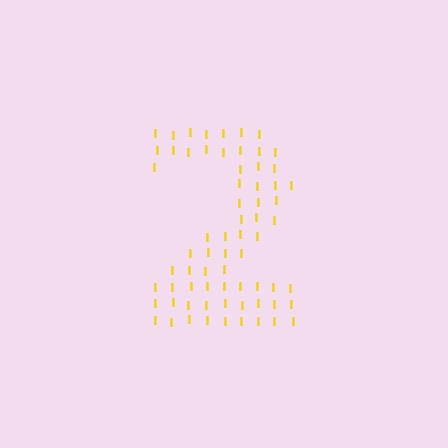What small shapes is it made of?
It is made of small letter I's.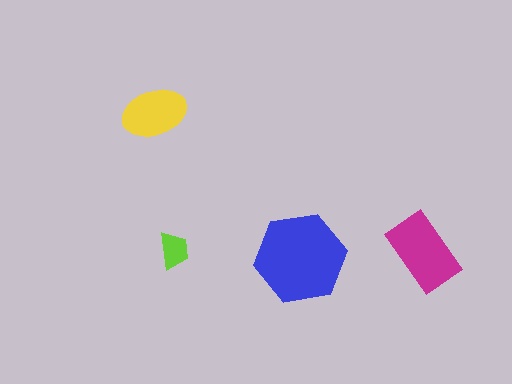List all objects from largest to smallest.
The blue hexagon, the magenta rectangle, the yellow ellipse, the lime trapezoid.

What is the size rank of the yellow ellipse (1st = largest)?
3rd.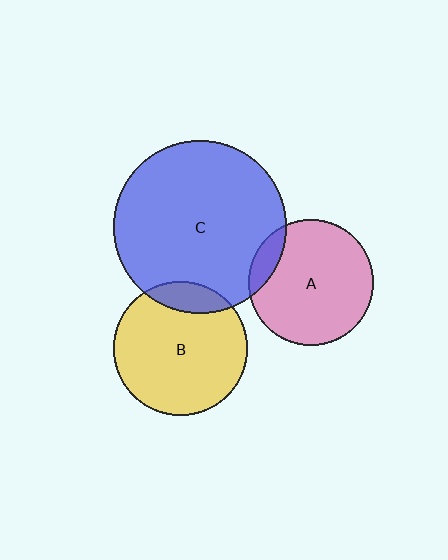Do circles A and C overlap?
Yes.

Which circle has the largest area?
Circle C (blue).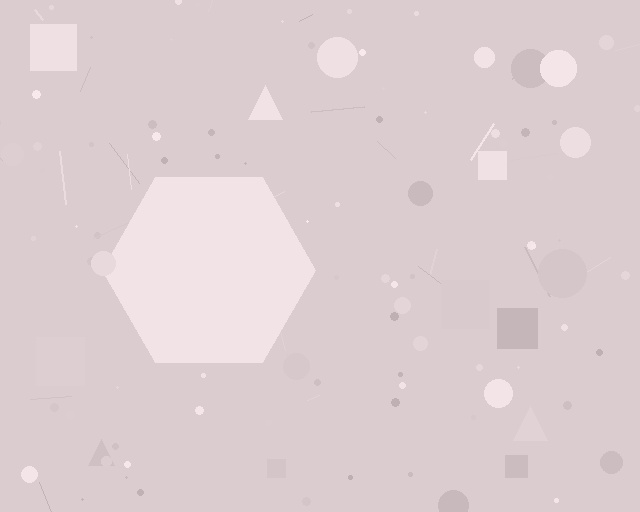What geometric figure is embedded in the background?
A hexagon is embedded in the background.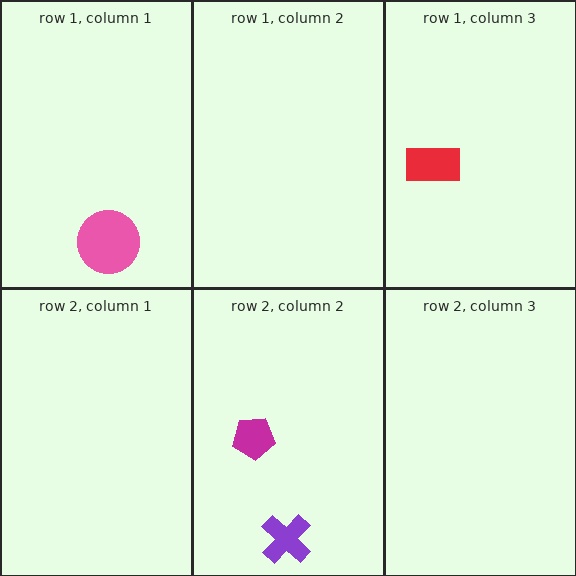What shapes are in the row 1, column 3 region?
The red rectangle.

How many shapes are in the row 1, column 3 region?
1.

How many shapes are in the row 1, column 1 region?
1.